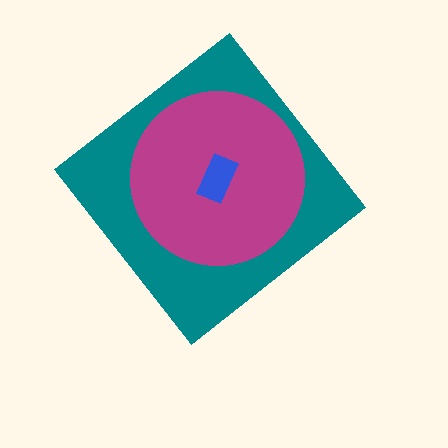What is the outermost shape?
The teal diamond.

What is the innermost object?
The blue rectangle.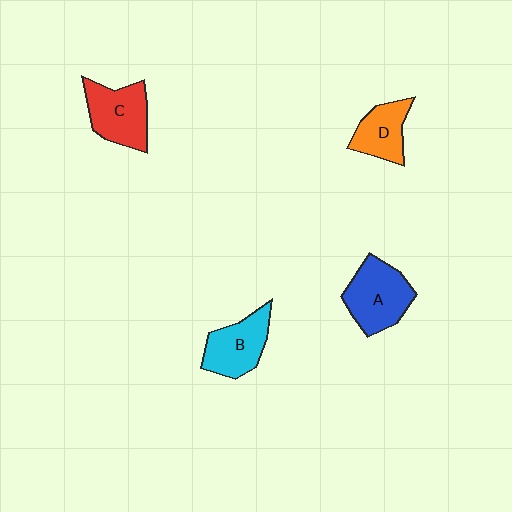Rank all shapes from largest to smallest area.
From largest to smallest: A (blue), C (red), B (cyan), D (orange).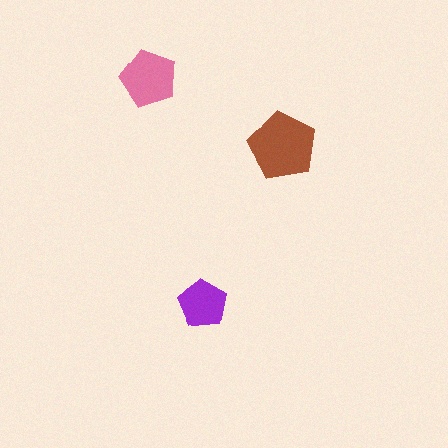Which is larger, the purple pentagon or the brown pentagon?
The brown one.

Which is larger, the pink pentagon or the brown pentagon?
The brown one.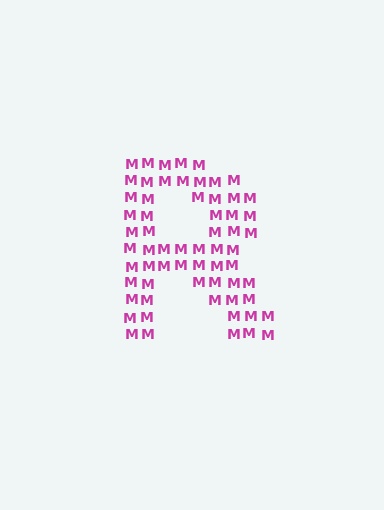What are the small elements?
The small elements are letter M's.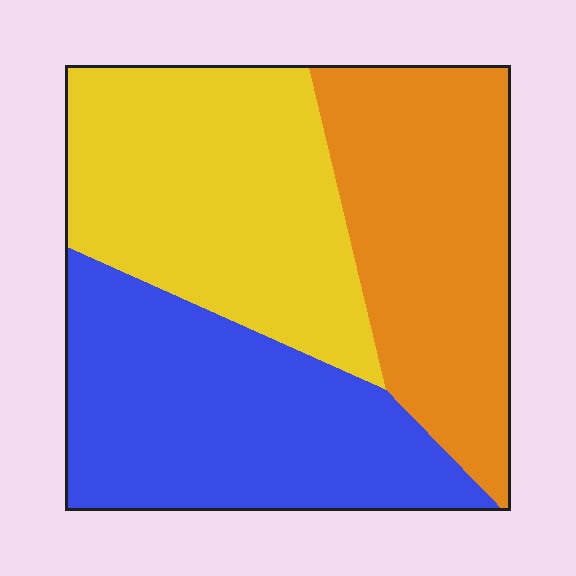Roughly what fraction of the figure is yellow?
Yellow takes up about one third (1/3) of the figure.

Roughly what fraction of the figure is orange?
Orange covers 31% of the figure.